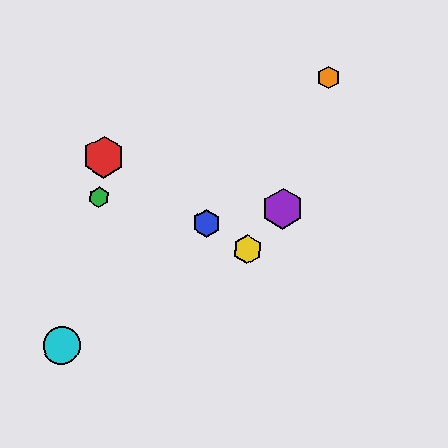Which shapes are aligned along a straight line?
The red hexagon, the blue hexagon, the yellow hexagon are aligned along a straight line.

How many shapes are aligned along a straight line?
3 shapes (the red hexagon, the blue hexagon, the yellow hexagon) are aligned along a straight line.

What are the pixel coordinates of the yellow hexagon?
The yellow hexagon is at (247, 249).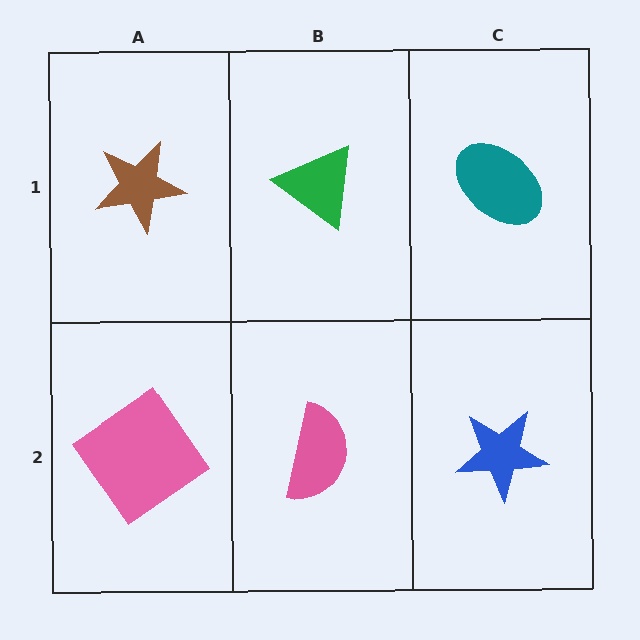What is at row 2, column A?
A pink diamond.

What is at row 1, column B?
A green triangle.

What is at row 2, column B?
A pink semicircle.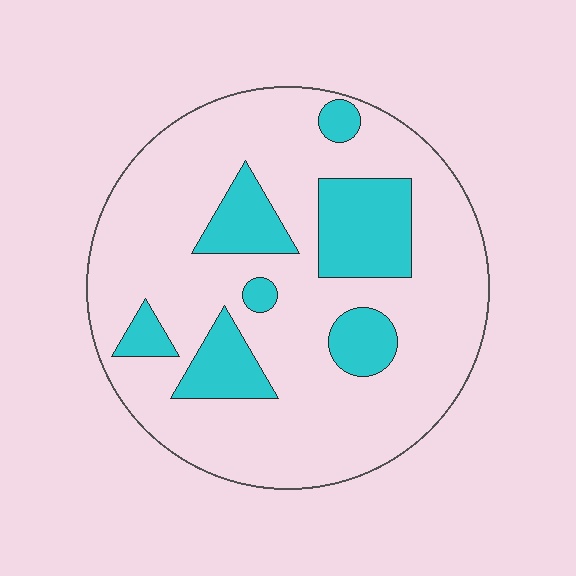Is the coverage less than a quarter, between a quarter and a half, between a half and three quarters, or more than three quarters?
Less than a quarter.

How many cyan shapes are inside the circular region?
7.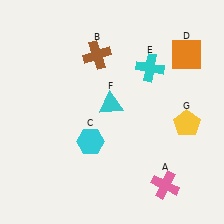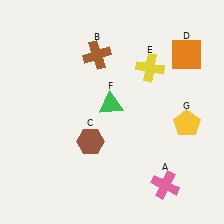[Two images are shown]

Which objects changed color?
C changed from cyan to brown. E changed from cyan to yellow. F changed from cyan to green.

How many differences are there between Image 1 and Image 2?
There are 3 differences between the two images.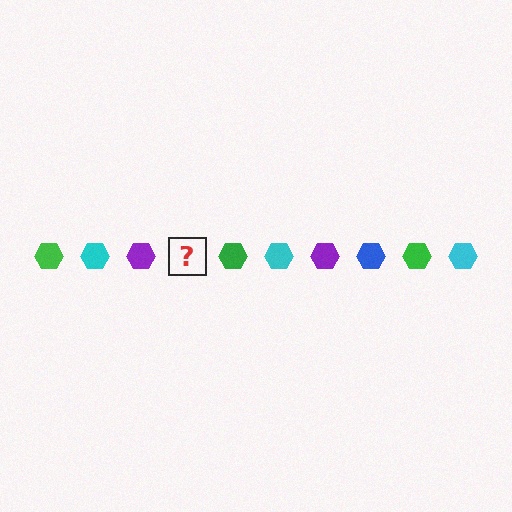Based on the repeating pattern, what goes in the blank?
The blank should be a blue hexagon.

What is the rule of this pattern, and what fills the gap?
The rule is that the pattern cycles through green, cyan, purple, blue hexagons. The gap should be filled with a blue hexagon.